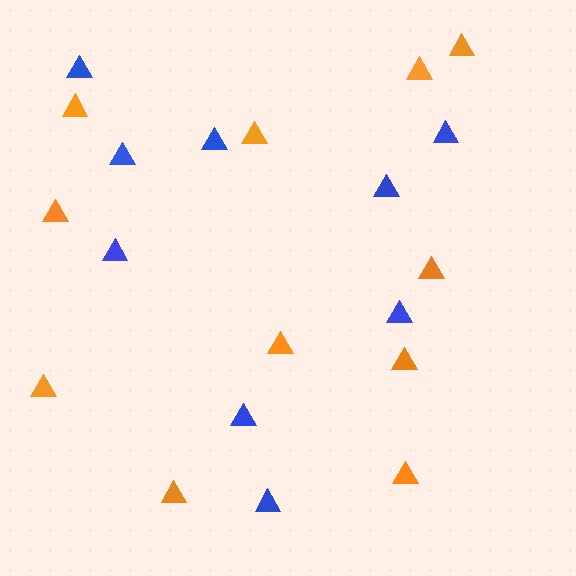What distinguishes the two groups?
There are 2 groups: one group of orange triangles (11) and one group of blue triangles (9).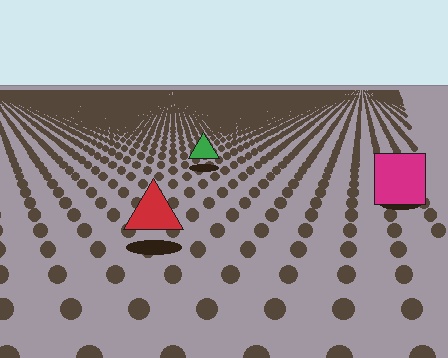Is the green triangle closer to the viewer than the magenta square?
No. The magenta square is closer — you can tell from the texture gradient: the ground texture is coarser near it.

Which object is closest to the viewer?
The red triangle is closest. The texture marks near it are larger and more spread out.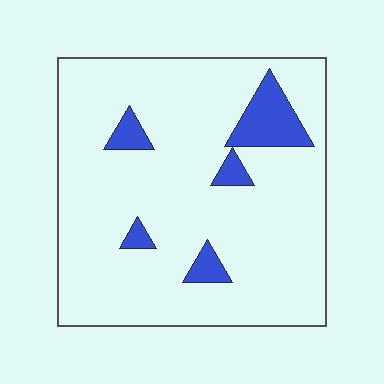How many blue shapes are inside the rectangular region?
5.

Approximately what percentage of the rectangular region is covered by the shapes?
Approximately 10%.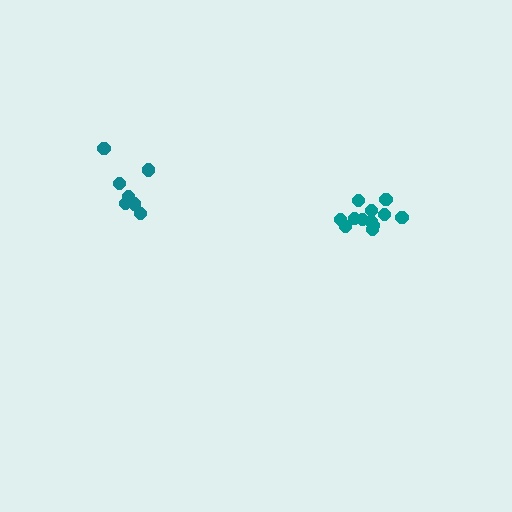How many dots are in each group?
Group 1: 12 dots, Group 2: 7 dots (19 total).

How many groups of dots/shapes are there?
There are 2 groups.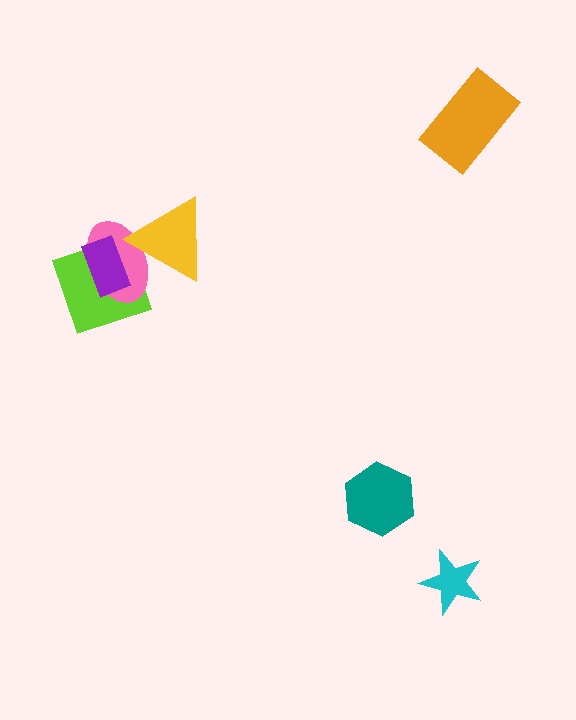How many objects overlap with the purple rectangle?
2 objects overlap with the purple rectangle.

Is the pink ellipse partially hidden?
Yes, it is partially covered by another shape.